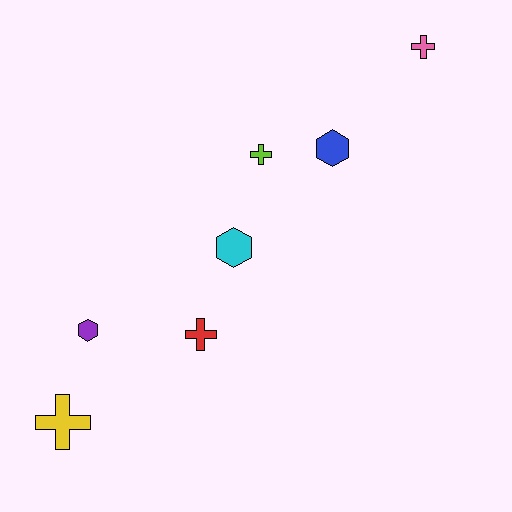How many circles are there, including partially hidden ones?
There are no circles.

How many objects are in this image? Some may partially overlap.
There are 7 objects.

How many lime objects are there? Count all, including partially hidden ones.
There is 1 lime object.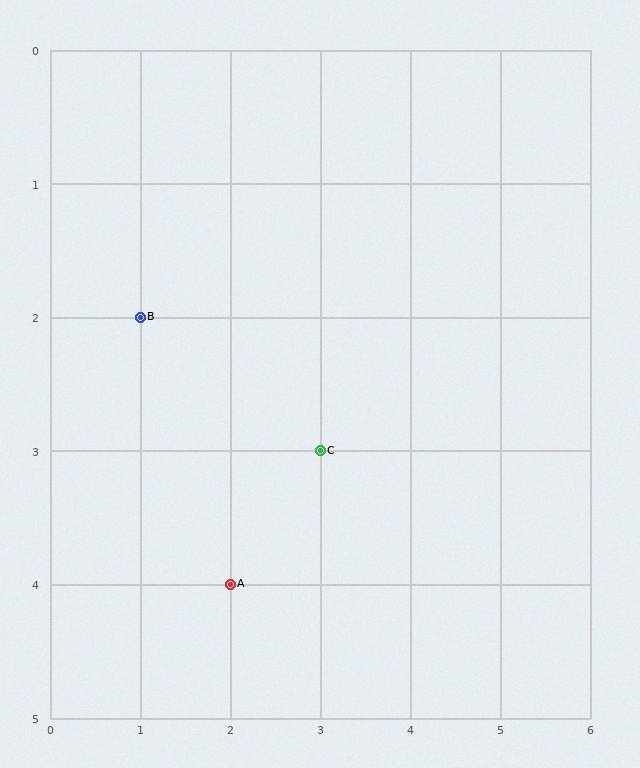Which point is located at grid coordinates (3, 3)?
Point C is at (3, 3).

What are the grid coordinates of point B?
Point B is at grid coordinates (1, 2).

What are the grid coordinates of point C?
Point C is at grid coordinates (3, 3).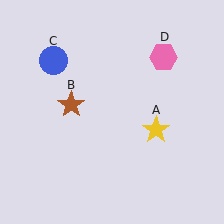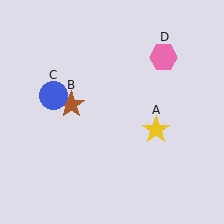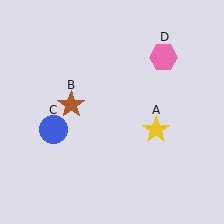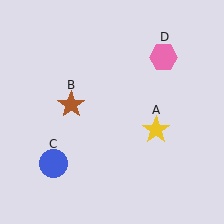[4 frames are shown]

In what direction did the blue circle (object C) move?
The blue circle (object C) moved down.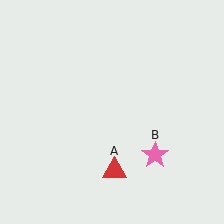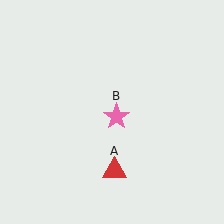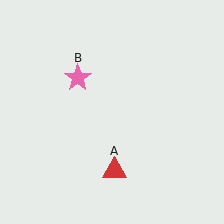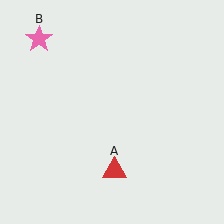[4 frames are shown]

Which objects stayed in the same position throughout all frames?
Red triangle (object A) remained stationary.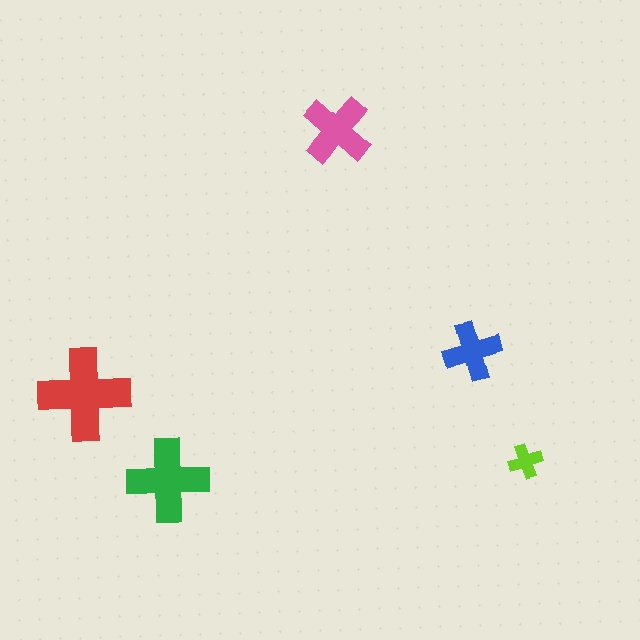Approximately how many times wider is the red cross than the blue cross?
About 1.5 times wider.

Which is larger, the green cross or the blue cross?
The green one.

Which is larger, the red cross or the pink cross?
The red one.